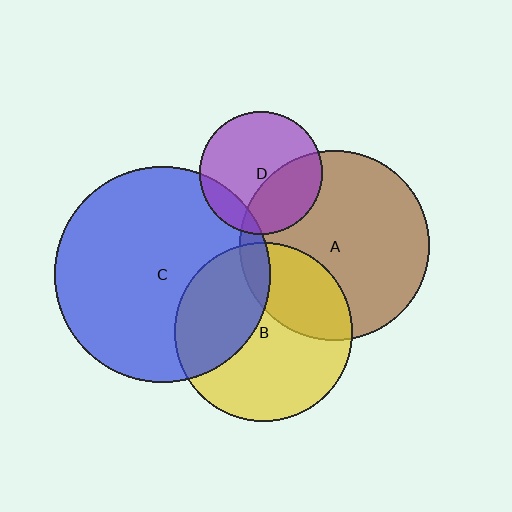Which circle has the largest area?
Circle C (blue).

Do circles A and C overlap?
Yes.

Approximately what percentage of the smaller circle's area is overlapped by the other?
Approximately 5%.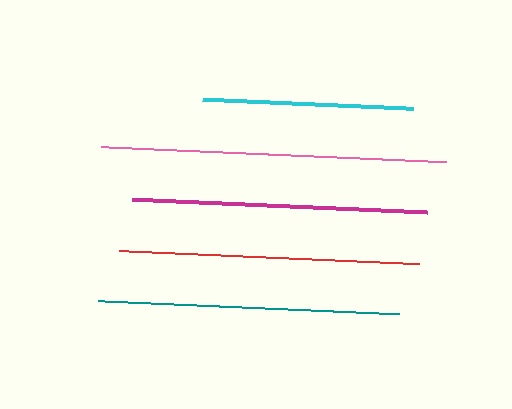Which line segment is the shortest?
The cyan line is the shortest at approximately 211 pixels.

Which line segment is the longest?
The pink line is the longest at approximately 345 pixels.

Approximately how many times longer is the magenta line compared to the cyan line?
The magenta line is approximately 1.4 times the length of the cyan line.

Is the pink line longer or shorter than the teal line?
The pink line is longer than the teal line.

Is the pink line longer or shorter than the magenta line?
The pink line is longer than the magenta line.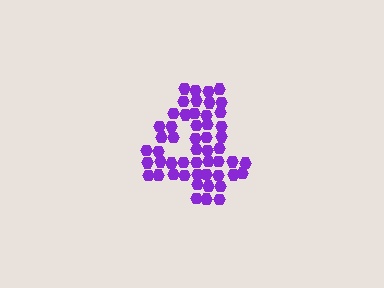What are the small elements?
The small elements are hexagons.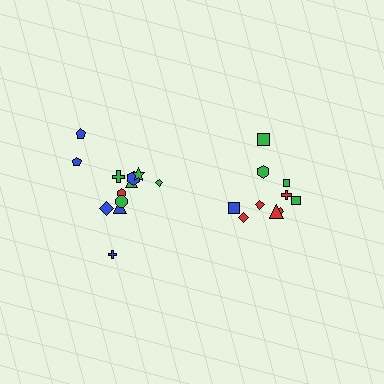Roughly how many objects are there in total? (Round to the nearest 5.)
Roughly 20 objects in total.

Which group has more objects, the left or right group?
The left group.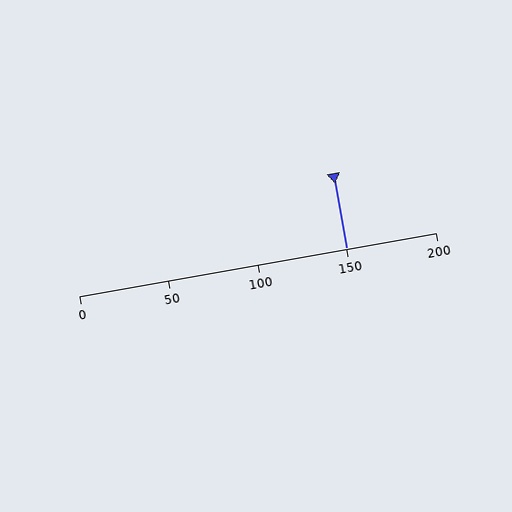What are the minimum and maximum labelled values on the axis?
The axis runs from 0 to 200.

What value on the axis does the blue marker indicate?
The marker indicates approximately 150.